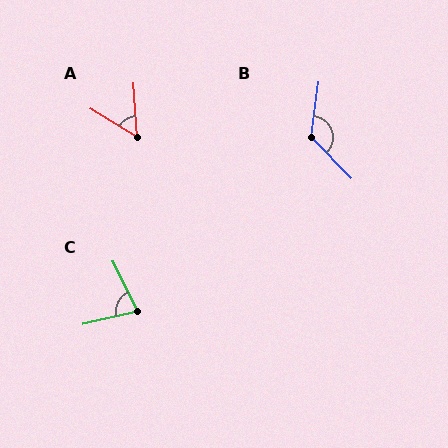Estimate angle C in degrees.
Approximately 78 degrees.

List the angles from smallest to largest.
A (55°), C (78°), B (127°).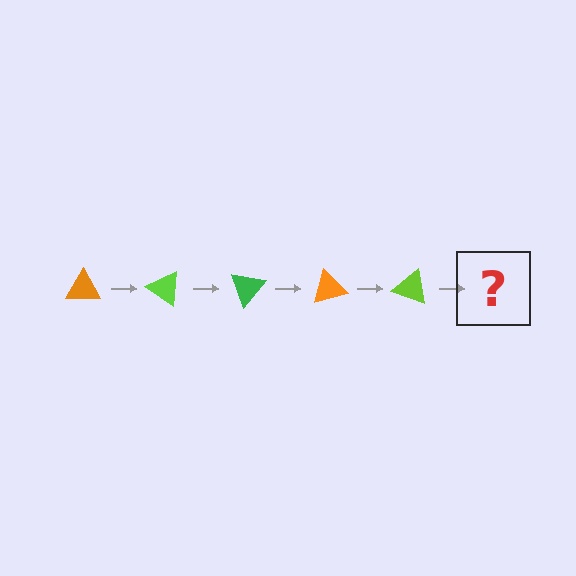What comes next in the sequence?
The next element should be a green triangle, rotated 175 degrees from the start.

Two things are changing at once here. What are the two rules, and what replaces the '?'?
The two rules are that it rotates 35 degrees each step and the color cycles through orange, lime, and green. The '?' should be a green triangle, rotated 175 degrees from the start.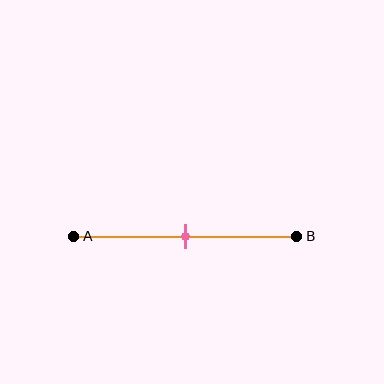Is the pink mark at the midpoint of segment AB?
Yes, the mark is approximately at the midpoint.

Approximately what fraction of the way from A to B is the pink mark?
The pink mark is approximately 50% of the way from A to B.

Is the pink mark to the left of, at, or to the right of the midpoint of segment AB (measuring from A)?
The pink mark is approximately at the midpoint of segment AB.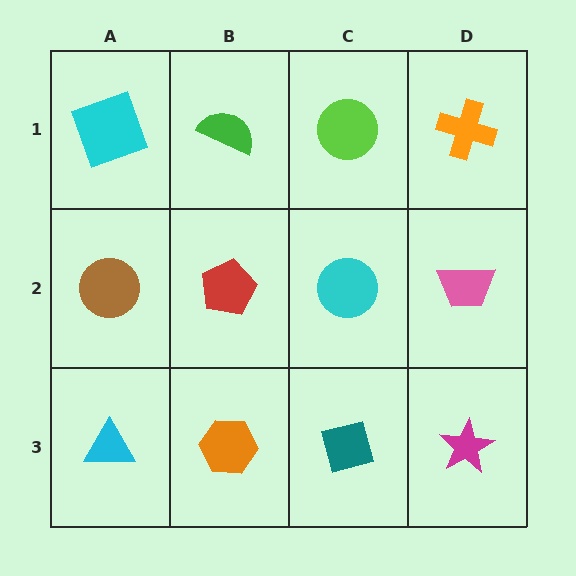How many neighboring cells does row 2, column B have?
4.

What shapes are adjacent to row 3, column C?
A cyan circle (row 2, column C), an orange hexagon (row 3, column B), a magenta star (row 3, column D).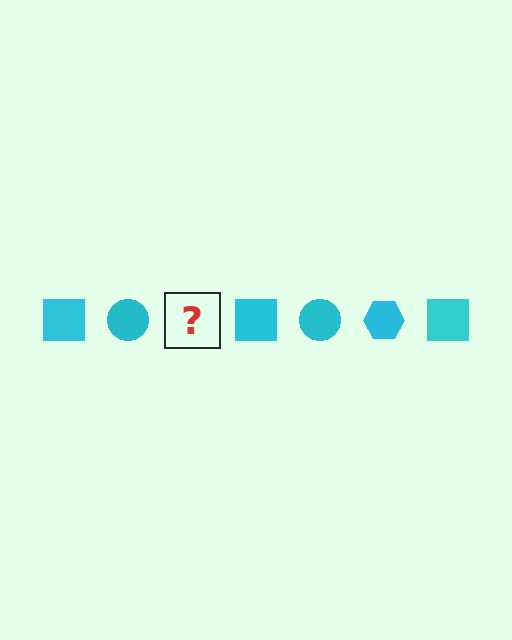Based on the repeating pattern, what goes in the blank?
The blank should be a cyan hexagon.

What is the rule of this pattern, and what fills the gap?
The rule is that the pattern cycles through square, circle, hexagon shapes in cyan. The gap should be filled with a cyan hexagon.